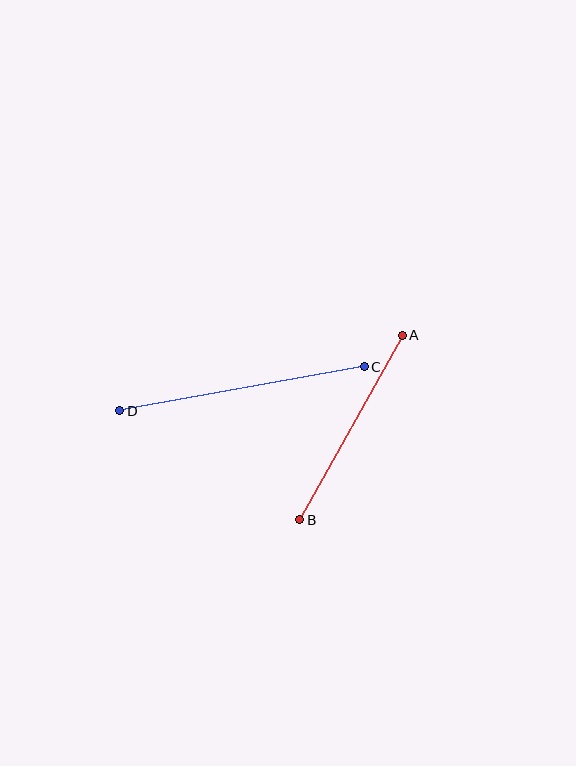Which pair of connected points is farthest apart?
Points C and D are farthest apart.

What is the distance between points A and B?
The distance is approximately 211 pixels.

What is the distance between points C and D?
The distance is approximately 248 pixels.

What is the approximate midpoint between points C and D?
The midpoint is at approximately (242, 389) pixels.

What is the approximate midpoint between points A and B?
The midpoint is at approximately (351, 427) pixels.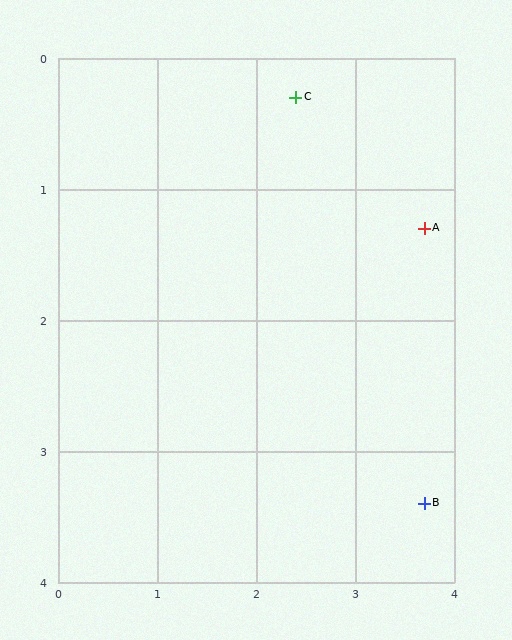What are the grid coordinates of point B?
Point B is at approximately (3.7, 3.4).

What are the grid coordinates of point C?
Point C is at approximately (2.4, 0.3).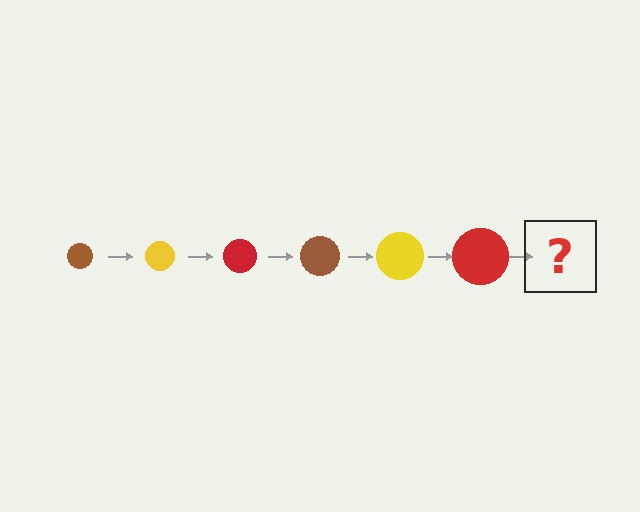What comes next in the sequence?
The next element should be a brown circle, larger than the previous one.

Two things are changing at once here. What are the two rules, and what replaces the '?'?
The two rules are that the circle grows larger each step and the color cycles through brown, yellow, and red. The '?' should be a brown circle, larger than the previous one.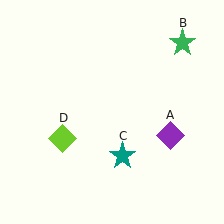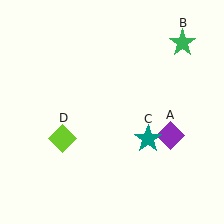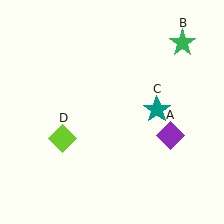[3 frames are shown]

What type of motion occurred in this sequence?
The teal star (object C) rotated counterclockwise around the center of the scene.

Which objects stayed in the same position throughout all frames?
Purple diamond (object A) and green star (object B) and lime diamond (object D) remained stationary.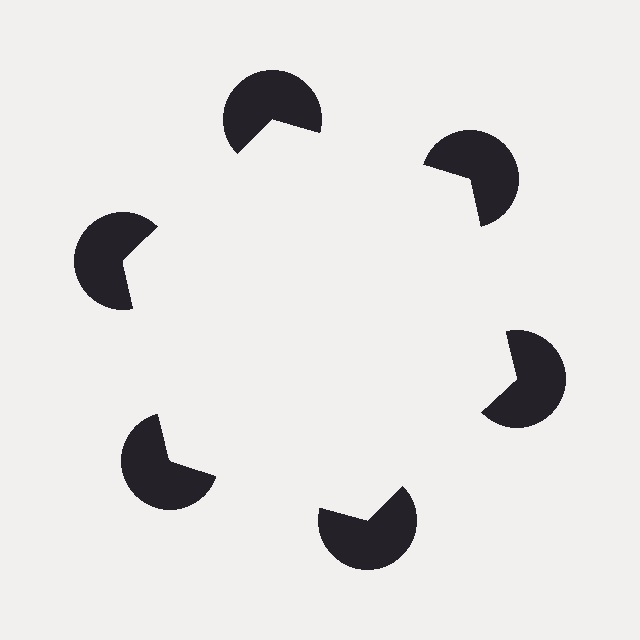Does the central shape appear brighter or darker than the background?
It typically appears slightly brighter than the background, even though no actual brightness change is drawn.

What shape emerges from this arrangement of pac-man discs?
An illusory hexagon — its edges are inferred from the aligned wedge cuts in the pac-man discs, not physically drawn.